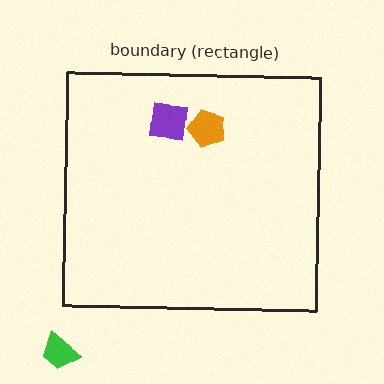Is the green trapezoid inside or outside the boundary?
Outside.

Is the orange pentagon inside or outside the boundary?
Inside.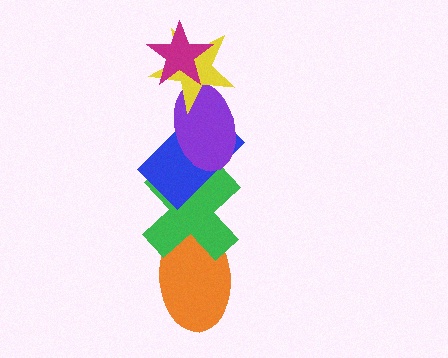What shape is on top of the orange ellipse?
The green cross is on top of the orange ellipse.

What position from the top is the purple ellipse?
The purple ellipse is 3rd from the top.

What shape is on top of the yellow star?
The magenta star is on top of the yellow star.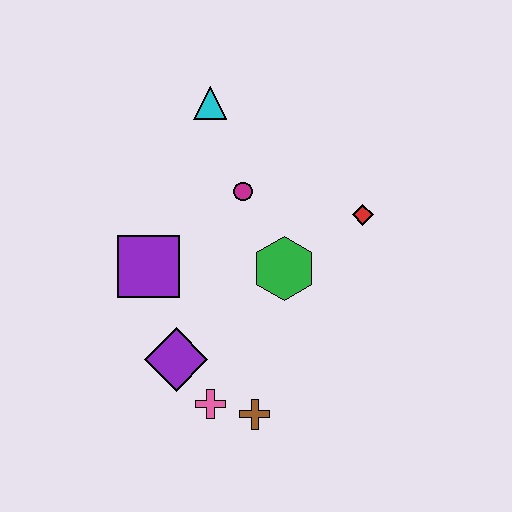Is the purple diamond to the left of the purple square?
No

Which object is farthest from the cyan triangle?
The brown cross is farthest from the cyan triangle.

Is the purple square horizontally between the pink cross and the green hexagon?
No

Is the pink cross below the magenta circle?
Yes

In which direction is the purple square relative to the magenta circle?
The purple square is to the left of the magenta circle.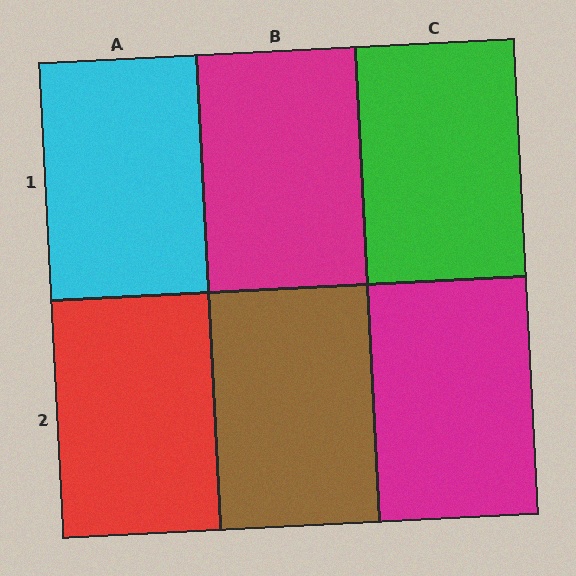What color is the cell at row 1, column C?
Green.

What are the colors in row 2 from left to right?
Red, brown, magenta.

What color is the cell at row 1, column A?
Cyan.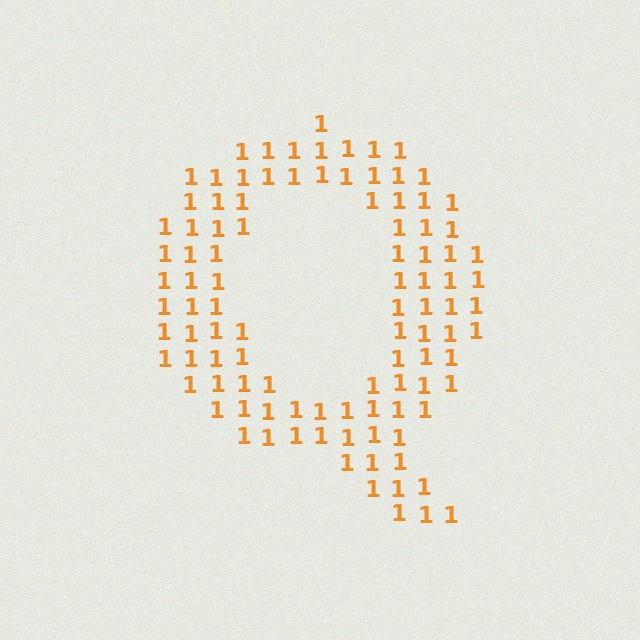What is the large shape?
The large shape is the letter Q.